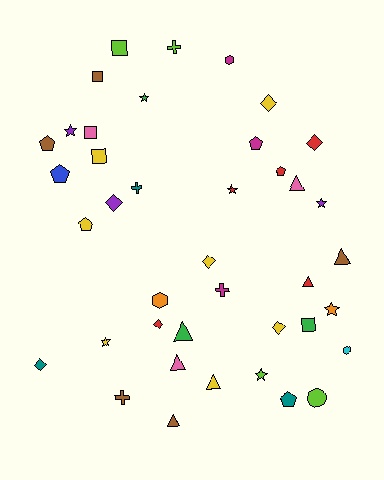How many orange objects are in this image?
There are 2 orange objects.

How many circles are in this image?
There is 1 circle.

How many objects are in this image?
There are 40 objects.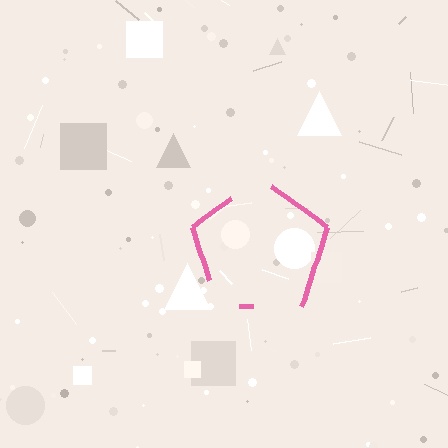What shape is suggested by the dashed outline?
The dashed outline suggests a pentagon.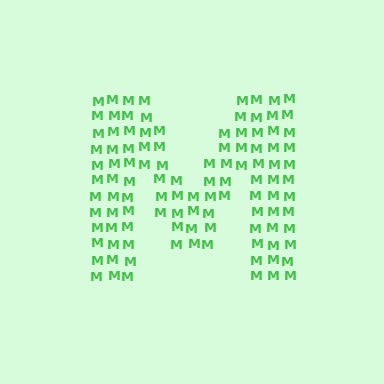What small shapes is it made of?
It is made of small letter M's.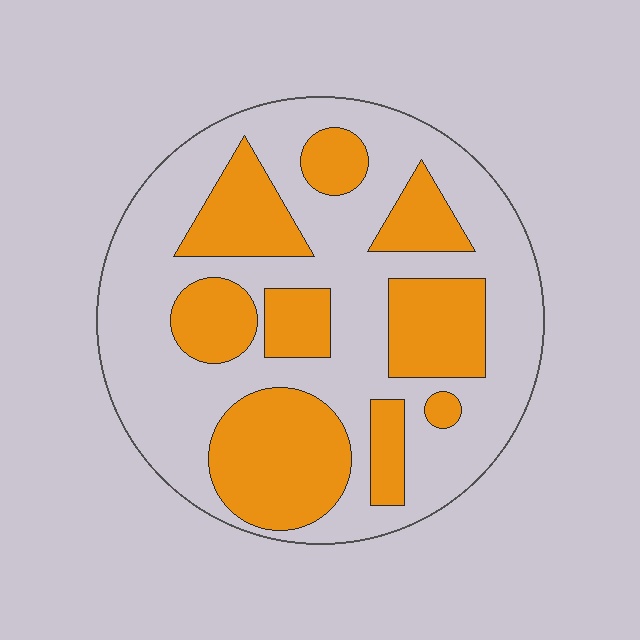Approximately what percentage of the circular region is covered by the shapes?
Approximately 35%.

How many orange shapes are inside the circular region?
9.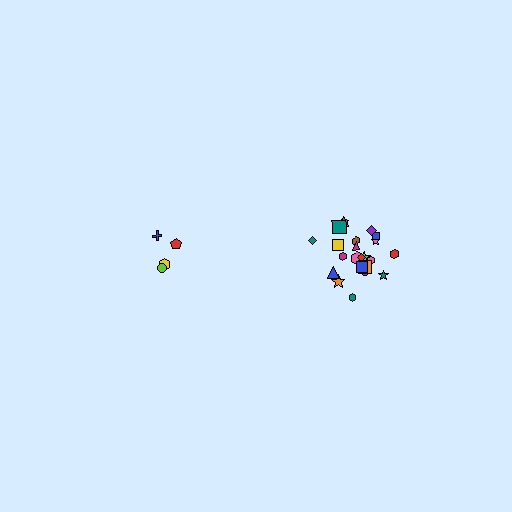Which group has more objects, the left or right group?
The right group.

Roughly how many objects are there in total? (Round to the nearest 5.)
Roughly 25 objects in total.